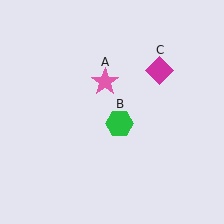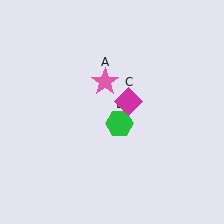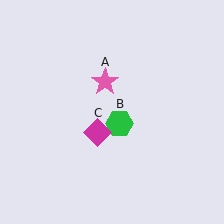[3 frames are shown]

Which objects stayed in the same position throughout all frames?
Pink star (object A) and green hexagon (object B) remained stationary.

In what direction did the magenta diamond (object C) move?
The magenta diamond (object C) moved down and to the left.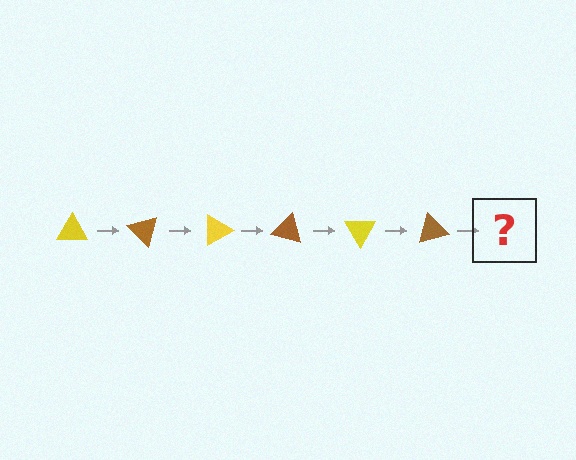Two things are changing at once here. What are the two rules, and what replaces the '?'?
The two rules are that it rotates 45 degrees each step and the color cycles through yellow and brown. The '?' should be a yellow triangle, rotated 270 degrees from the start.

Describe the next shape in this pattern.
It should be a yellow triangle, rotated 270 degrees from the start.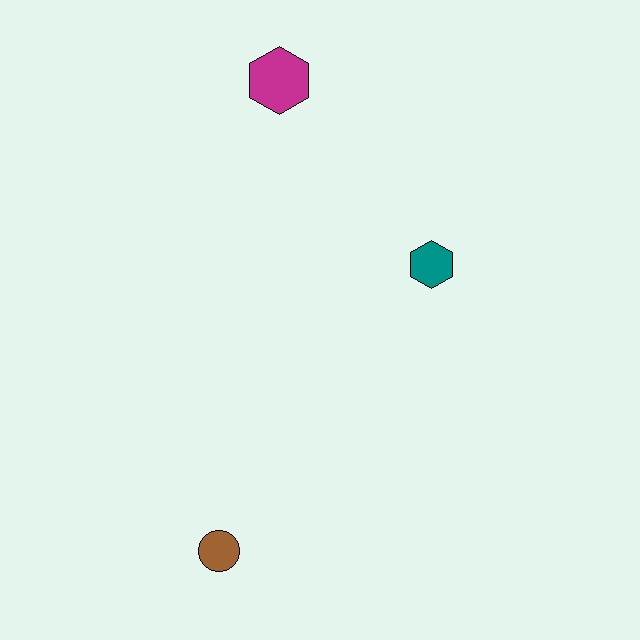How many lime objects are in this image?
There are no lime objects.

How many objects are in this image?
There are 3 objects.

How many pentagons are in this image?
There are no pentagons.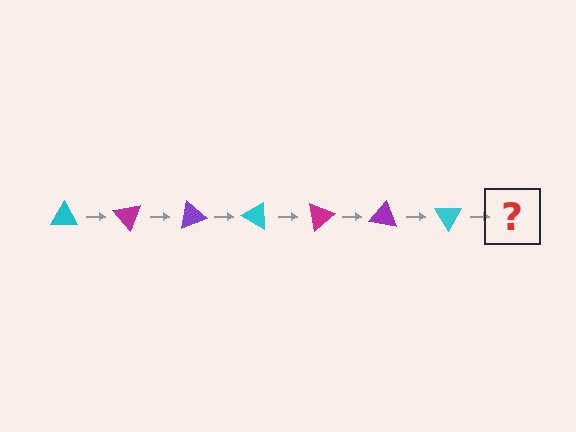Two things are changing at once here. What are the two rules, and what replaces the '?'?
The two rules are that it rotates 50 degrees each step and the color cycles through cyan, magenta, and purple. The '?' should be a magenta triangle, rotated 350 degrees from the start.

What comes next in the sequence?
The next element should be a magenta triangle, rotated 350 degrees from the start.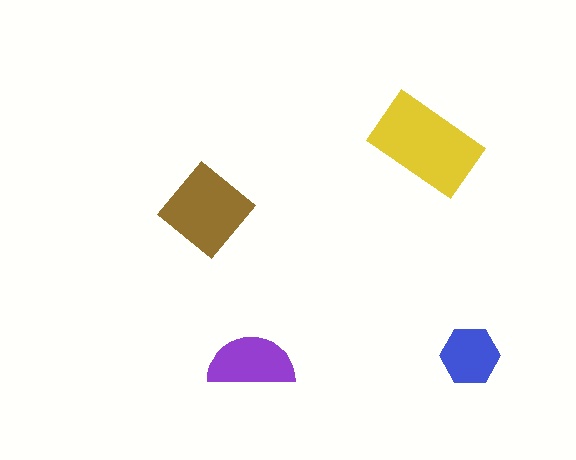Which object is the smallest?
The blue hexagon.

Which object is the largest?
The yellow rectangle.